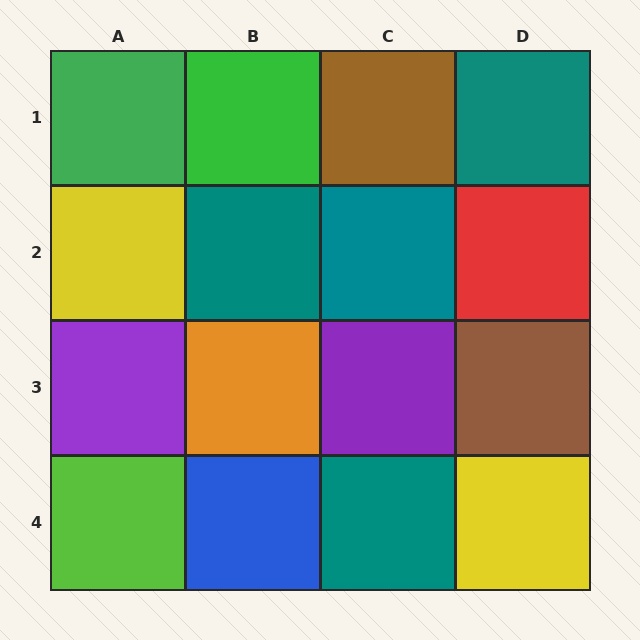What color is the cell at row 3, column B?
Orange.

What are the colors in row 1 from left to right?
Green, green, brown, teal.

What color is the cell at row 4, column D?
Yellow.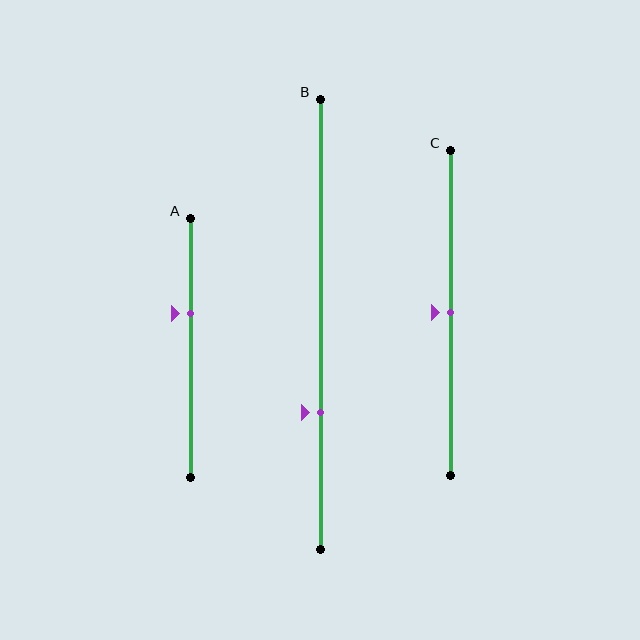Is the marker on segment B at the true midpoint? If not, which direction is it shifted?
No, the marker on segment B is shifted downward by about 20% of the segment length.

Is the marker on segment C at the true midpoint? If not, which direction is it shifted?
Yes, the marker on segment C is at the true midpoint.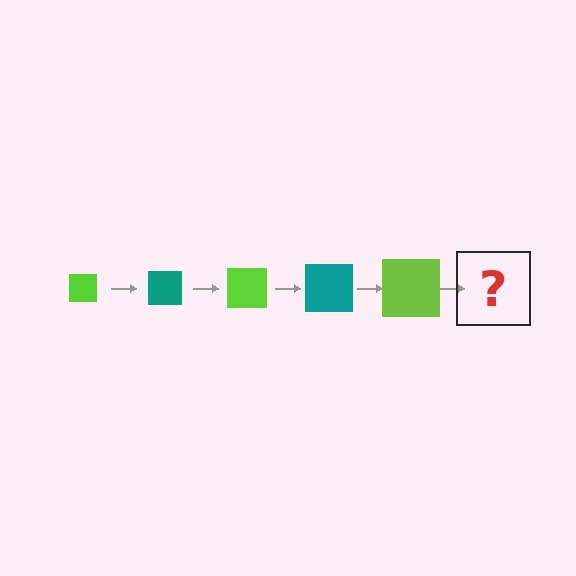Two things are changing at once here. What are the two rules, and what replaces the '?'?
The two rules are that the square grows larger each step and the color cycles through lime and teal. The '?' should be a teal square, larger than the previous one.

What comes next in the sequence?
The next element should be a teal square, larger than the previous one.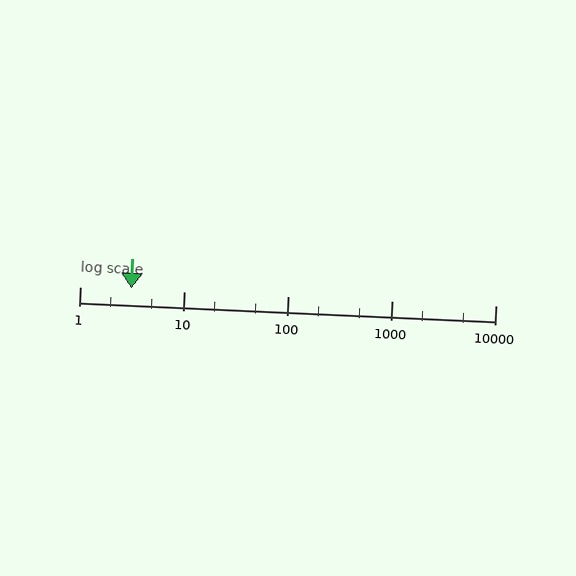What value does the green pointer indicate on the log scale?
The pointer indicates approximately 3.1.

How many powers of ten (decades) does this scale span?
The scale spans 4 decades, from 1 to 10000.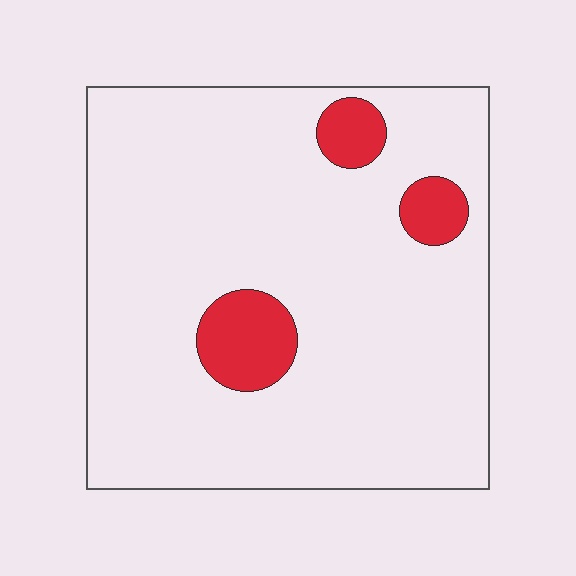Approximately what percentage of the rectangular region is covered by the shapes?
Approximately 10%.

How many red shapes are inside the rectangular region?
3.